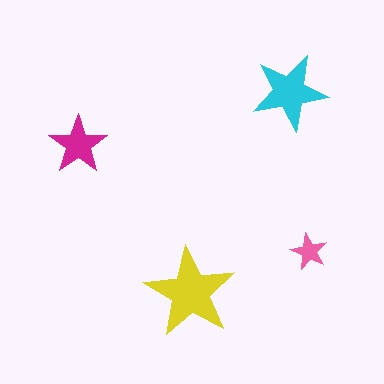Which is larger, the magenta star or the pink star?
The magenta one.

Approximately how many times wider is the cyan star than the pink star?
About 2 times wider.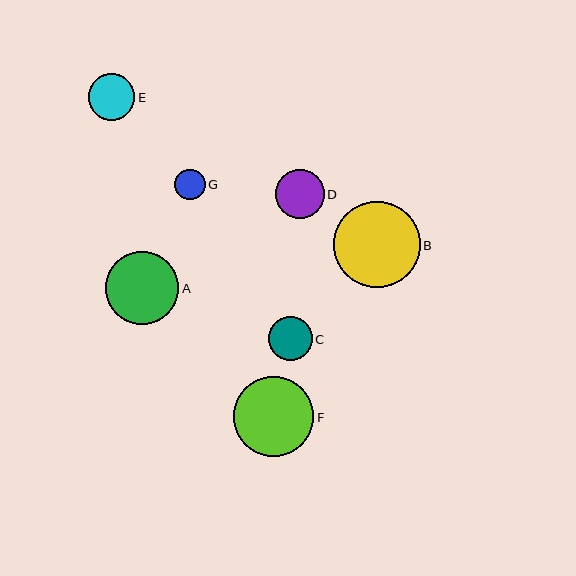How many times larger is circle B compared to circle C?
Circle B is approximately 2.0 times the size of circle C.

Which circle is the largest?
Circle B is the largest with a size of approximately 87 pixels.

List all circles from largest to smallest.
From largest to smallest: B, F, A, D, E, C, G.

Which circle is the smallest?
Circle G is the smallest with a size of approximately 30 pixels.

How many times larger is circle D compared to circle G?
Circle D is approximately 1.6 times the size of circle G.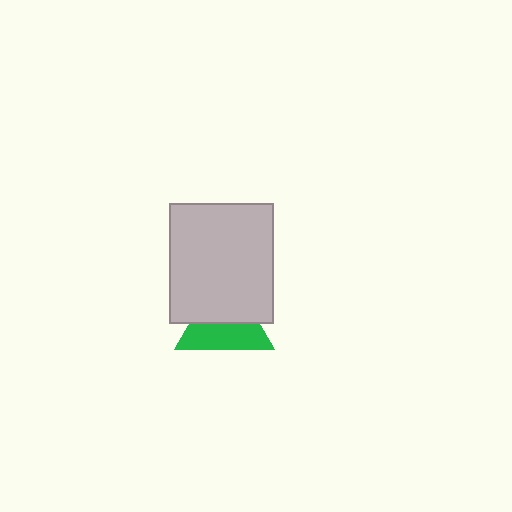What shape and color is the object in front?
The object in front is a light gray rectangle.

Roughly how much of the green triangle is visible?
About half of it is visible (roughly 51%).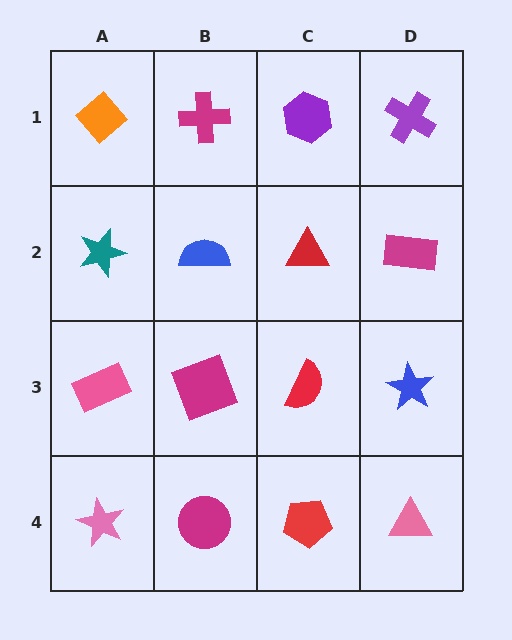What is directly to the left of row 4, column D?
A red pentagon.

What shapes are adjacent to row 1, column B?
A blue semicircle (row 2, column B), an orange diamond (row 1, column A), a purple hexagon (row 1, column C).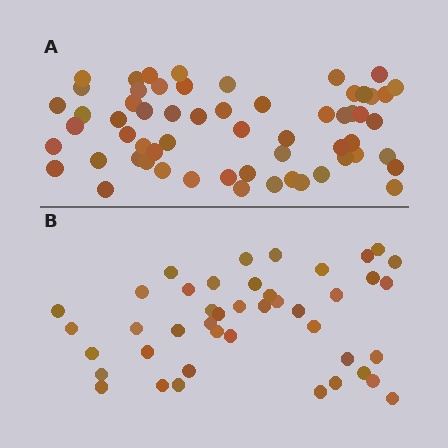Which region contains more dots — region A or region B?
Region A (the top region) has more dots.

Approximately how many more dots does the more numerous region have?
Region A has approximately 15 more dots than region B.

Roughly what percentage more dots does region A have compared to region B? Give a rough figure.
About 40% more.